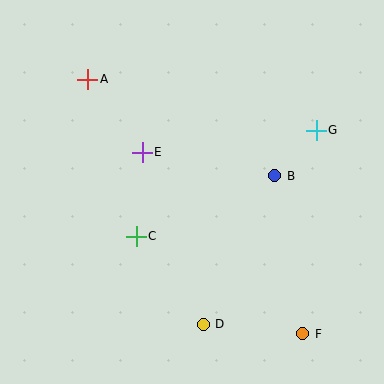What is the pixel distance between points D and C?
The distance between D and C is 111 pixels.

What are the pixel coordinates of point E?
Point E is at (142, 152).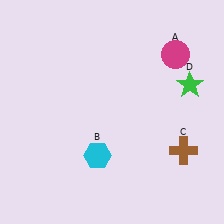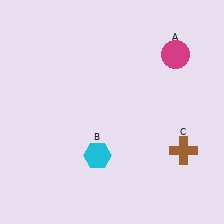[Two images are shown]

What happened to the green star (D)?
The green star (D) was removed in Image 2. It was in the top-right area of Image 1.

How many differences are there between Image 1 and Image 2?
There is 1 difference between the two images.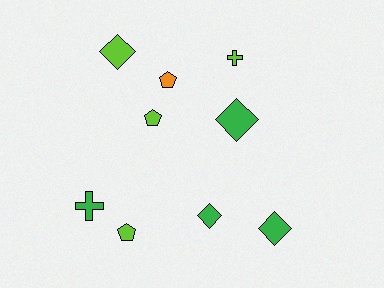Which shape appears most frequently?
Diamond, with 4 objects.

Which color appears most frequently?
Green, with 4 objects.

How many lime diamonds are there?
There is 1 lime diamond.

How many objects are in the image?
There are 9 objects.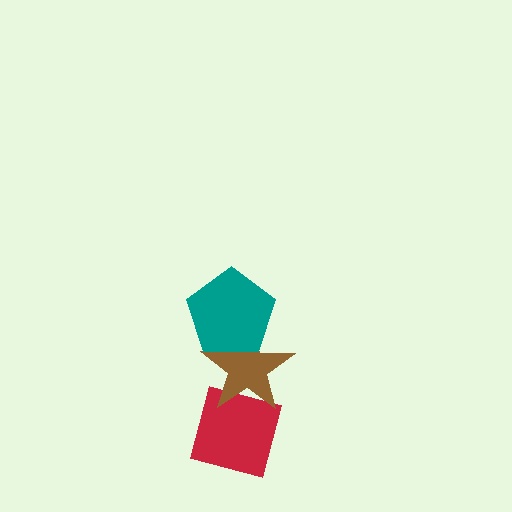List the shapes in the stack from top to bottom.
From top to bottom: the teal pentagon, the brown star, the red square.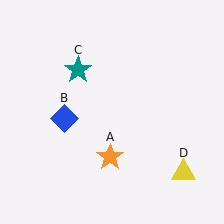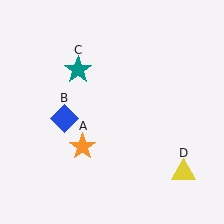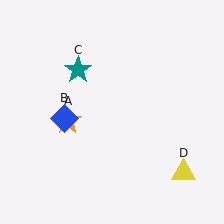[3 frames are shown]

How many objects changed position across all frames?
1 object changed position: orange star (object A).